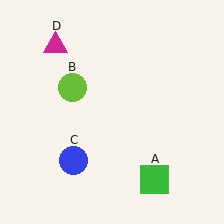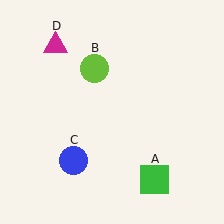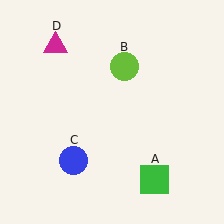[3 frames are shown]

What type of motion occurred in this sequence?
The lime circle (object B) rotated clockwise around the center of the scene.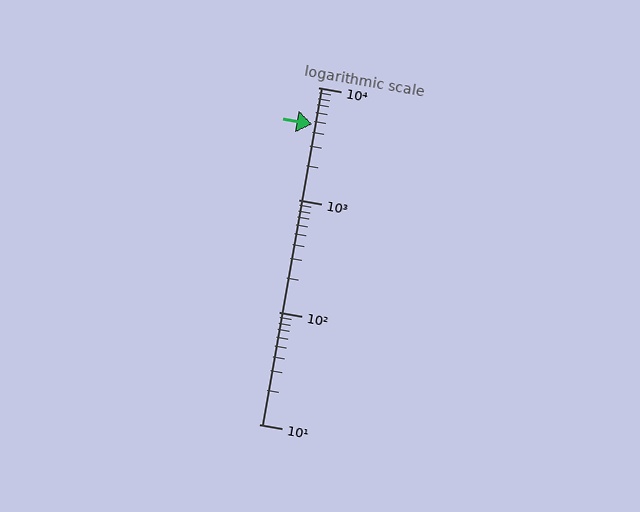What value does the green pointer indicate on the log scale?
The pointer indicates approximately 4700.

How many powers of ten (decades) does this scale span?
The scale spans 3 decades, from 10 to 10000.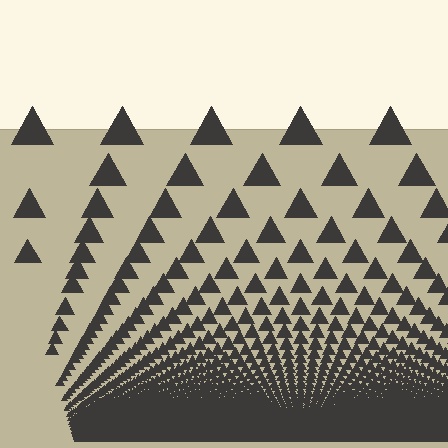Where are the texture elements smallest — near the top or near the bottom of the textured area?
Near the bottom.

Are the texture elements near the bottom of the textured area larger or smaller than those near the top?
Smaller. The gradient is inverted — elements near the bottom are smaller and denser.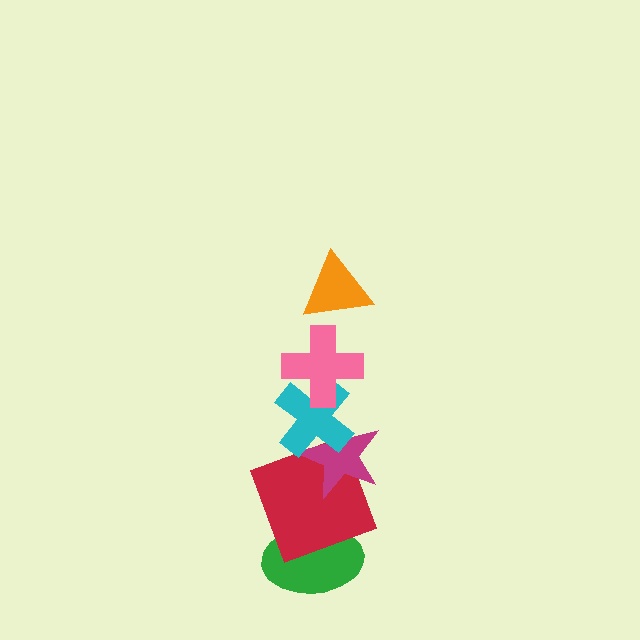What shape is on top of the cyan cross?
The pink cross is on top of the cyan cross.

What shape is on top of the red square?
The magenta star is on top of the red square.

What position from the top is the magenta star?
The magenta star is 4th from the top.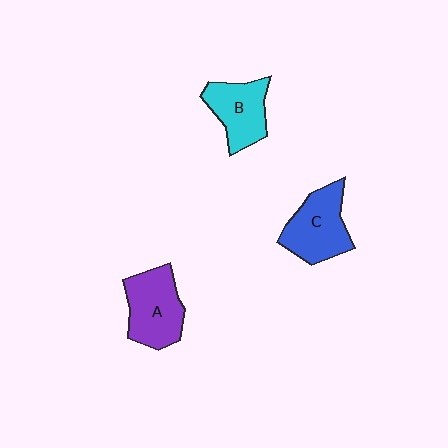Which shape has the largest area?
Shape A (purple).